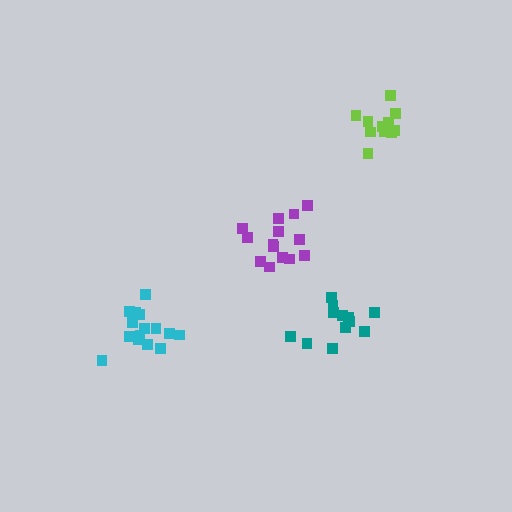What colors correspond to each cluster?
The clusters are colored: purple, teal, cyan, lime.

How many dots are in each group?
Group 1: 14 dots, Group 2: 12 dots, Group 3: 15 dots, Group 4: 11 dots (52 total).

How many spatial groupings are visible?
There are 4 spatial groupings.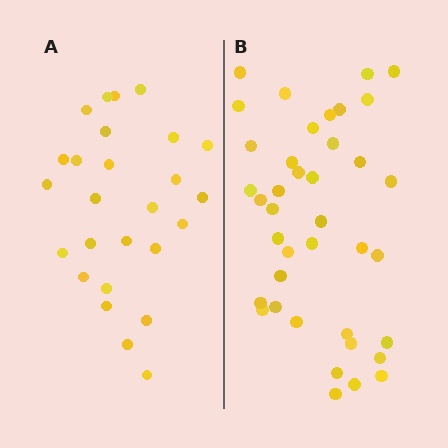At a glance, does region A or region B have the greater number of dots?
Region B (the right region) has more dots.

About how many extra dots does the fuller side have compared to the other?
Region B has approximately 15 more dots than region A.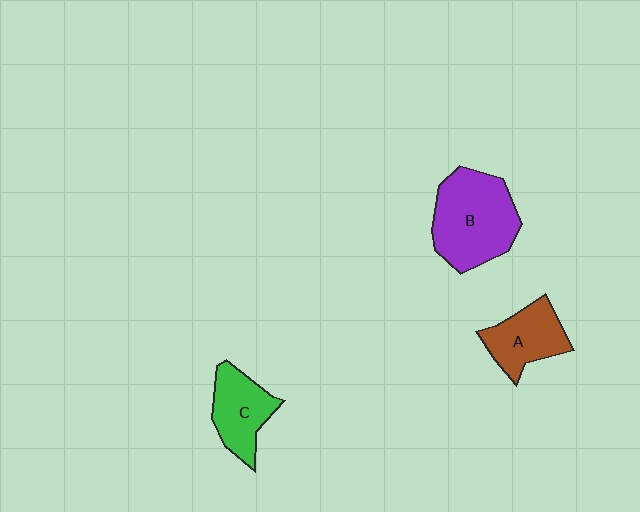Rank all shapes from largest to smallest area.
From largest to smallest: B (purple), A (brown), C (green).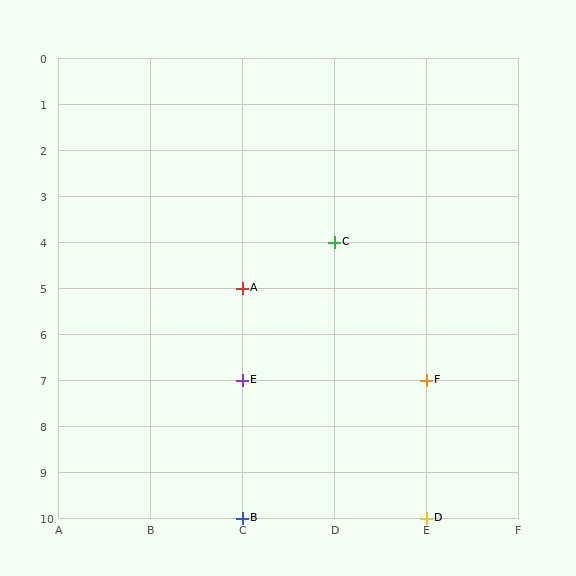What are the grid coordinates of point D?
Point D is at grid coordinates (E, 10).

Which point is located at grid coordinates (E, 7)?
Point F is at (E, 7).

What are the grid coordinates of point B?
Point B is at grid coordinates (C, 10).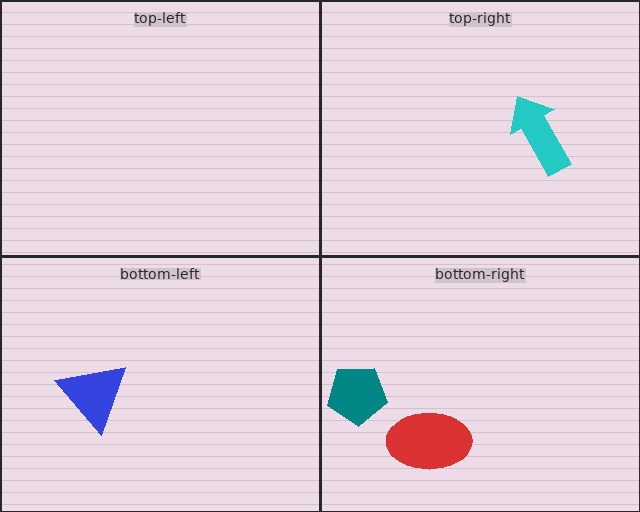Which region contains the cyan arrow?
The top-right region.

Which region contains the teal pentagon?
The bottom-right region.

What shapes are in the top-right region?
The cyan arrow.